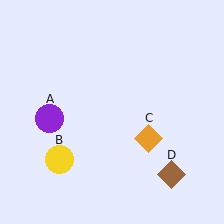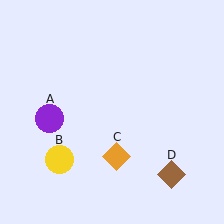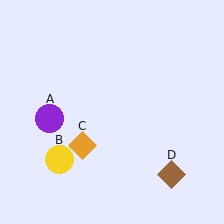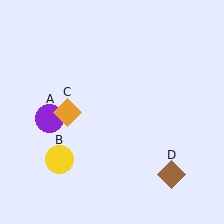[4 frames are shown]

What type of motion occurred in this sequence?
The orange diamond (object C) rotated clockwise around the center of the scene.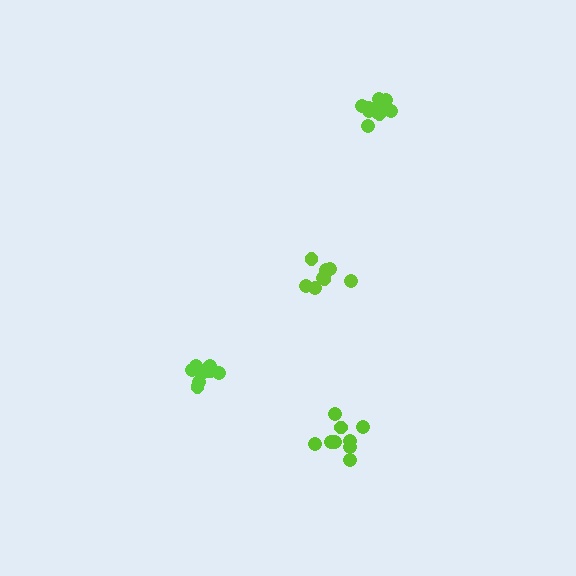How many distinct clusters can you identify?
There are 4 distinct clusters.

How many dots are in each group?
Group 1: 10 dots, Group 2: 9 dots, Group 3: 8 dots, Group 4: 10 dots (37 total).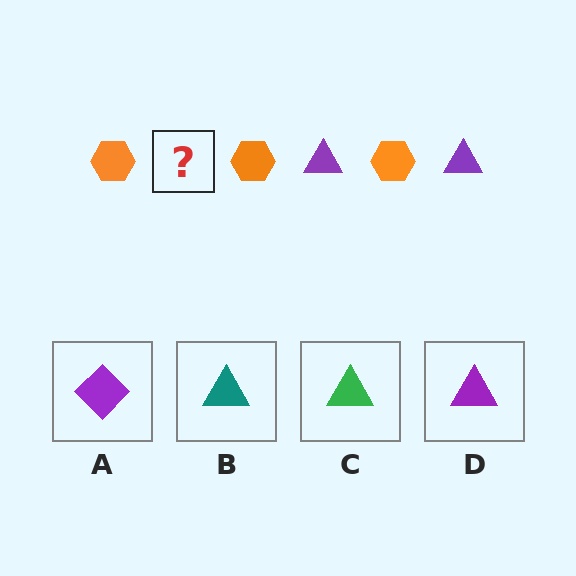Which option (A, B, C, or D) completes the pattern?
D.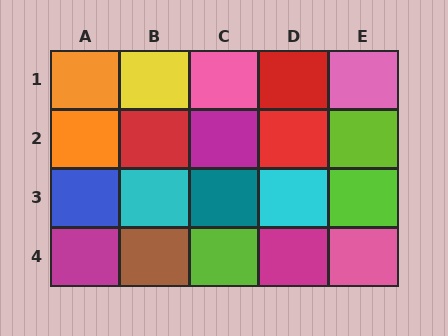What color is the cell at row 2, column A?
Orange.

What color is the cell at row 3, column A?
Blue.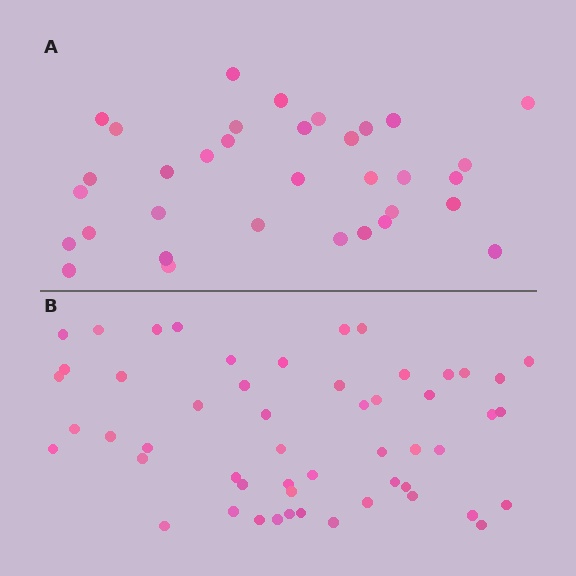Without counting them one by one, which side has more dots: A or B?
Region B (the bottom region) has more dots.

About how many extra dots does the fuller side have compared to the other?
Region B has approximately 20 more dots than region A.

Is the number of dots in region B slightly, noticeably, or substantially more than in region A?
Region B has substantially more. The ratio is roughly 1.6 to 1.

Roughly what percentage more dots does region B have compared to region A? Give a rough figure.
About 55% more.